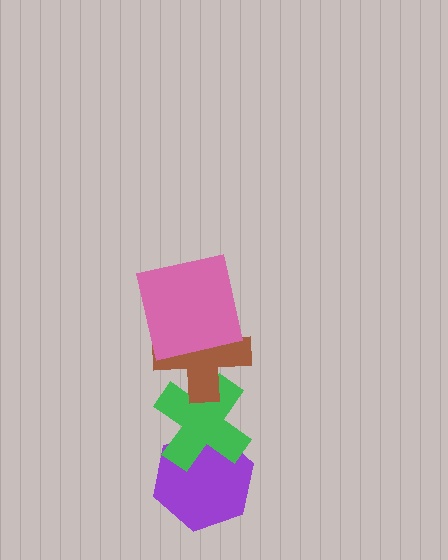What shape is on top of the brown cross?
The pink square is on top of the brown cross.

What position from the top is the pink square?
The pink square is 1st from the top.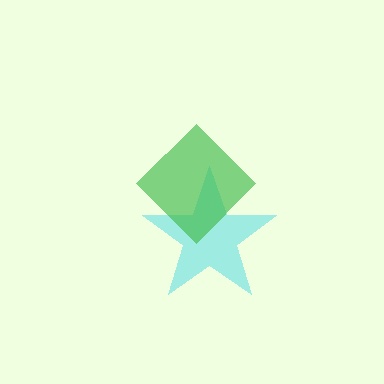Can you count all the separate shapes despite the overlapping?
Yes, there are 2 separate shapes.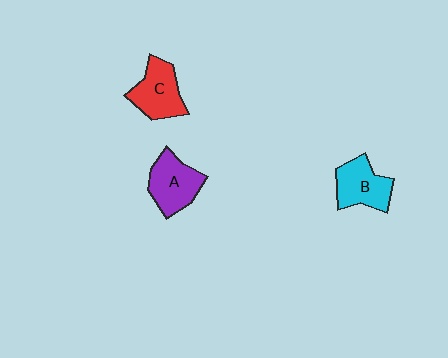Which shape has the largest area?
Shape A (purple).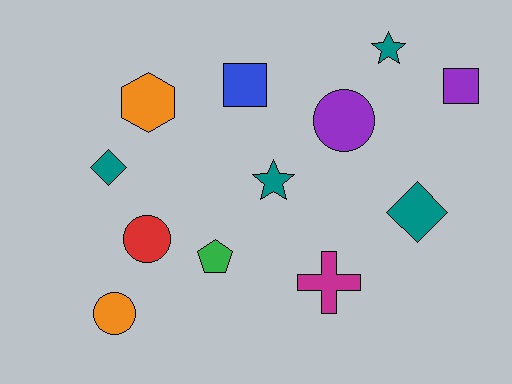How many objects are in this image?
There are 12 objects.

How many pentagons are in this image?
There is 1 pentagon.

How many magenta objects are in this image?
There is 1 magenta object.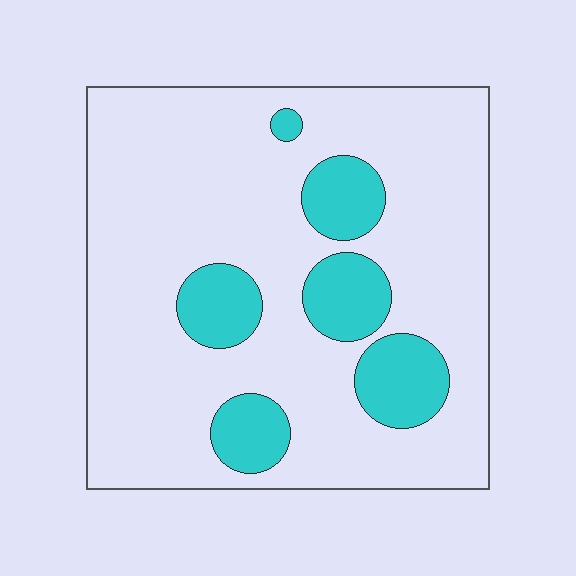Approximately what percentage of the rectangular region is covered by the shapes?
Approximately 20%.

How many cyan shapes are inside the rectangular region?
6.